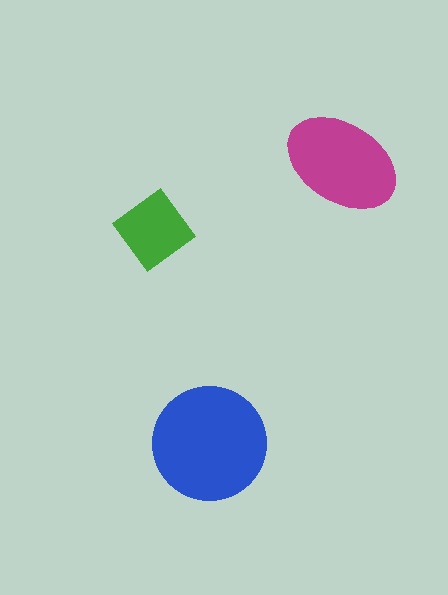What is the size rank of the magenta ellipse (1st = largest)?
2nd.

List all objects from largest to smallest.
The blue circle, the magenta ellipse, the green diamond.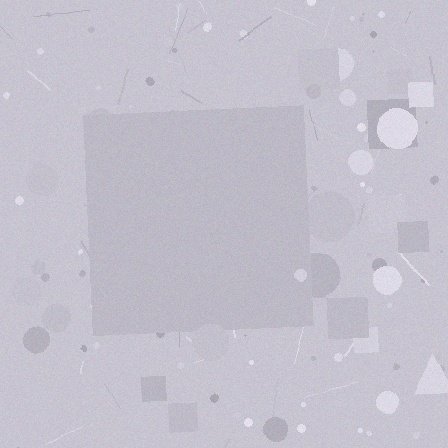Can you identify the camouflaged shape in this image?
The camouflaged shape is a square.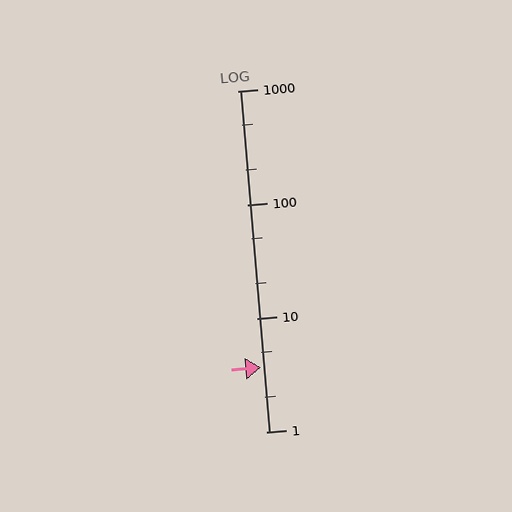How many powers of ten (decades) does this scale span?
The scale spans 3 decades, from 1 to 1000.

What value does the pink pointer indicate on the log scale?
The pointer indicates approximately 3.7.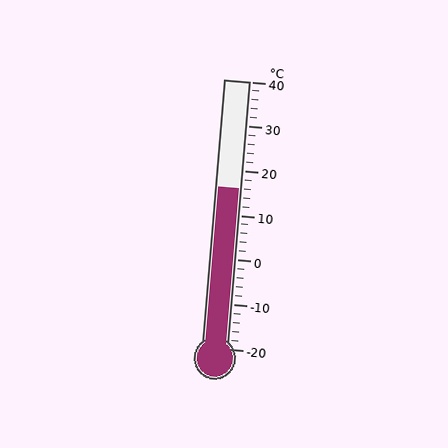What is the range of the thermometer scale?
The thermometer scale ranges from -20°C to 40°C.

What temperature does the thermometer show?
The thermometer shows approximately 16°C.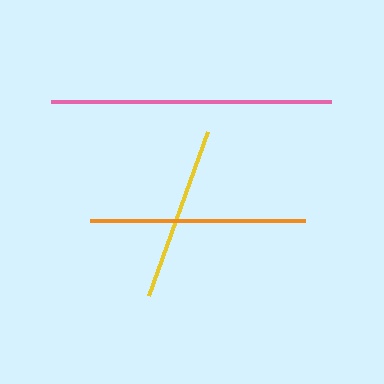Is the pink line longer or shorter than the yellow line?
The pink line is longer than the yellow line.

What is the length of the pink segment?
The pink segment is approximately 280 pixels long.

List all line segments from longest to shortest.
From longest to shortest: pink, orange, yellow.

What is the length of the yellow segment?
The yellow segment is approximately 175 pixels long.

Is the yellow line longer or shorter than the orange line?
The orange line is longer than the yellow line.